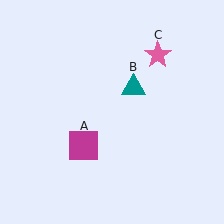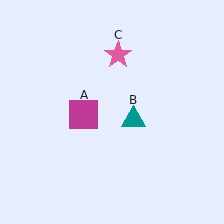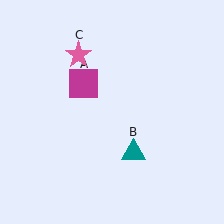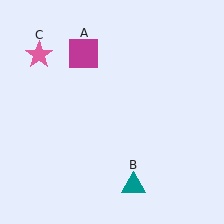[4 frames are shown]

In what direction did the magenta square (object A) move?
The magenta square (object A) moved up.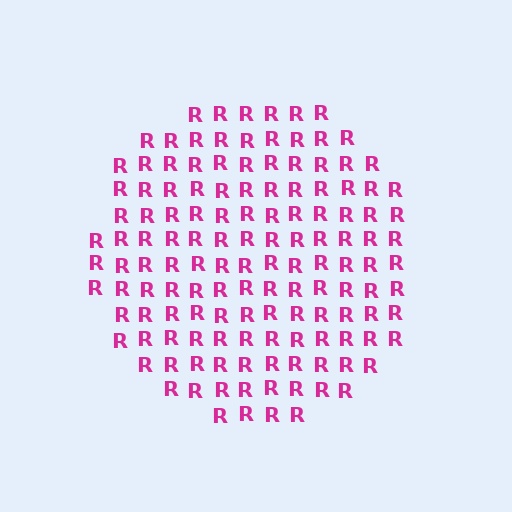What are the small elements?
The small elements are letter R's.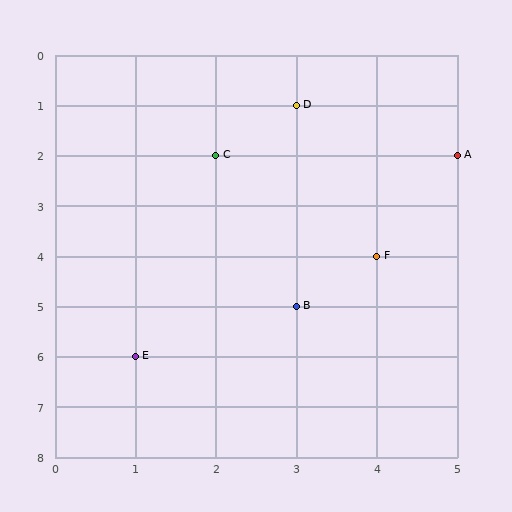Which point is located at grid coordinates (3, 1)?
Point D is at (3, 1).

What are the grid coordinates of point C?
Point C is at grid coordinates (2, 2).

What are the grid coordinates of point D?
Point D is at grid coordinates (3, 1).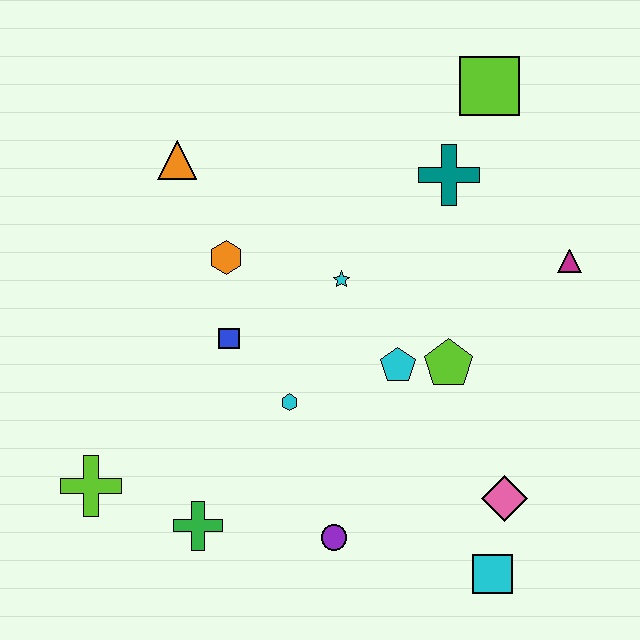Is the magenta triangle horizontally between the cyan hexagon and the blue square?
No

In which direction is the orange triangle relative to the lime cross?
The orange triangle is above the lime cross.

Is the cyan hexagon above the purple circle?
Yes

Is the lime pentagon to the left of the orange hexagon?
No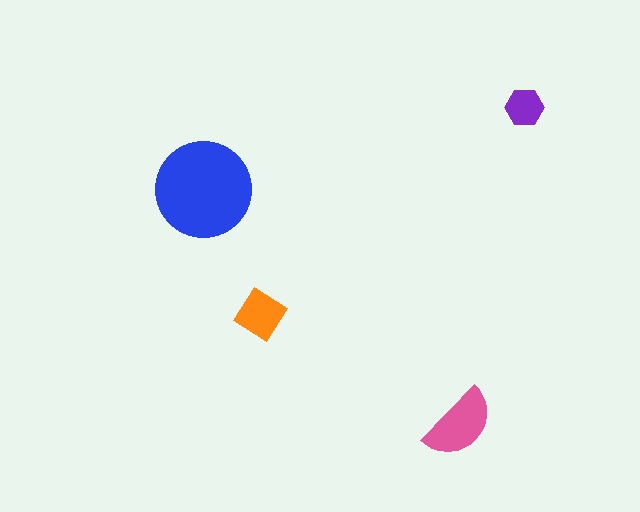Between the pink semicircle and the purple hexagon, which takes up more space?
The pink semicircle.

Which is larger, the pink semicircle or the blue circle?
The blue circle.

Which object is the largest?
The blue circle.